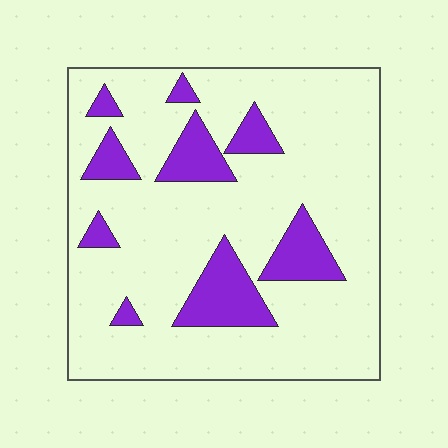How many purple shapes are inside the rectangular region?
9.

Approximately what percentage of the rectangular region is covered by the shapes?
Approximately 20%.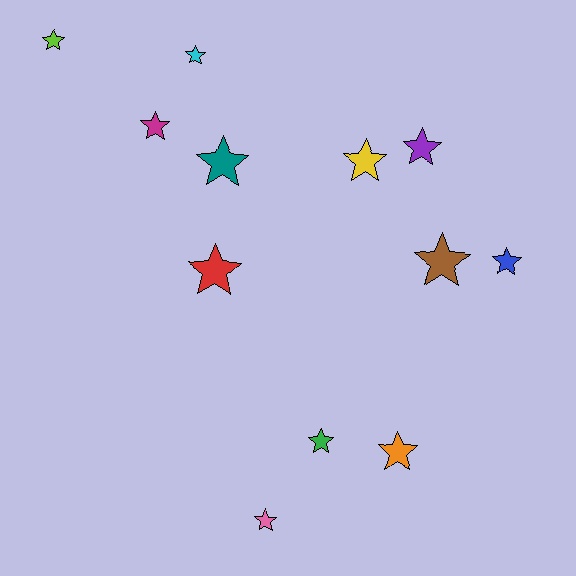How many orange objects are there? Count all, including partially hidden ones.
There is 1 orange object.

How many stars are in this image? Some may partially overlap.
There are 12 stars.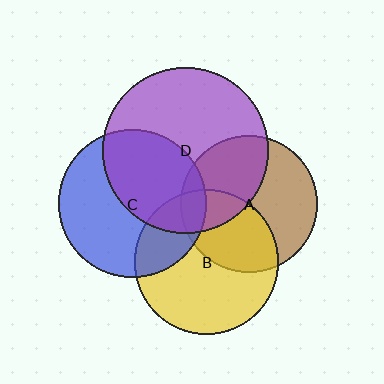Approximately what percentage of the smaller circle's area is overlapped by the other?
Approximately 10%.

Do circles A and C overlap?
Yes.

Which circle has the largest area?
Circle D (purple).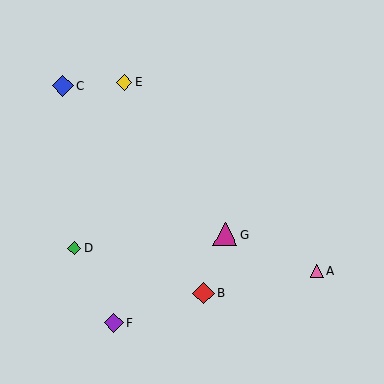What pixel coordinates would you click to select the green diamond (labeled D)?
Click at (74, 248) to select the green diamond D.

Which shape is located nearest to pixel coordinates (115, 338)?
The purple diamond (labeled F) at (113, 323) is nearest to that location.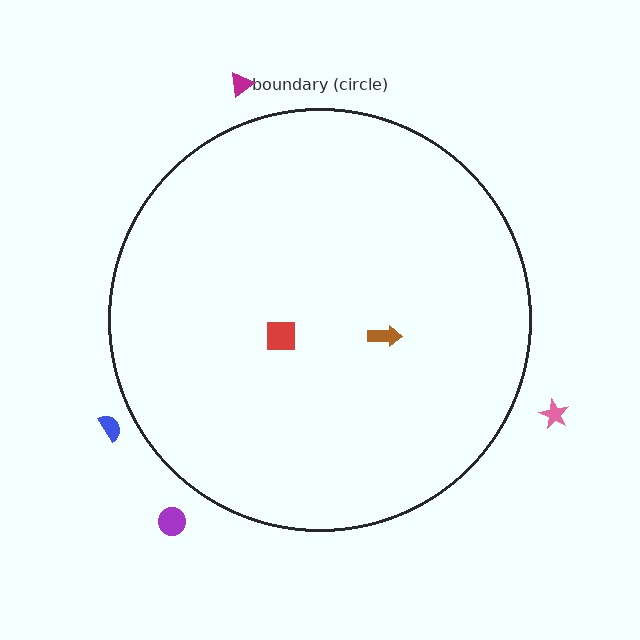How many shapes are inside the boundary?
2 inside, 4 outside.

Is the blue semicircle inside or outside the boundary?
Outside.